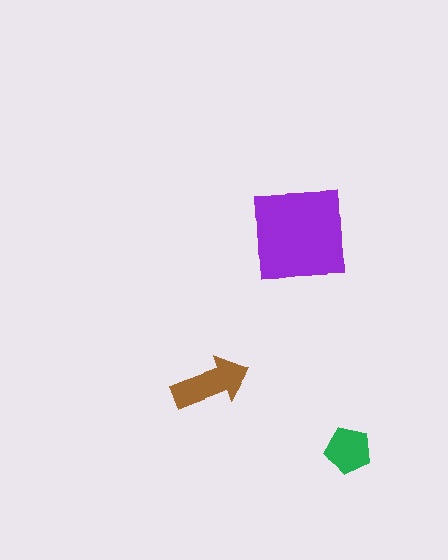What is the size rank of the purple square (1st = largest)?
1st.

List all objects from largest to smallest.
The purple square, the brown arrow, the green pentagon.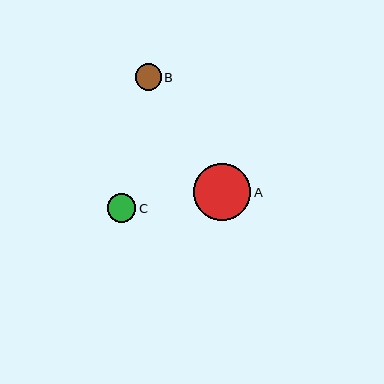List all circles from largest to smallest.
From largest to smallest: A, C, B.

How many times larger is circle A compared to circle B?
Circle A is approximately 2.2 times the size of circle B.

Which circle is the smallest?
Circle B is the smallest with a size of approximately 26 pixels.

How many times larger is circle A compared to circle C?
Circle A is approximately 2.0 times the size of circle C.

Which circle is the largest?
Circle A is the largest with a size of approximately 57 pixels.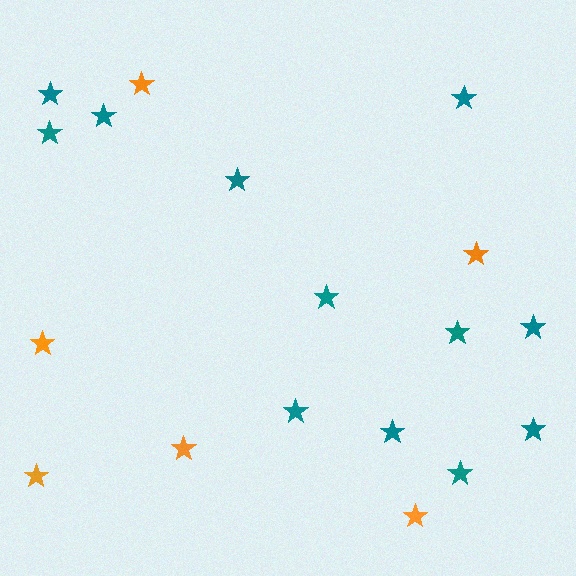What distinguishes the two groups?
There are 2 groups: one group of teal stars (12) and one group of orange stars (6).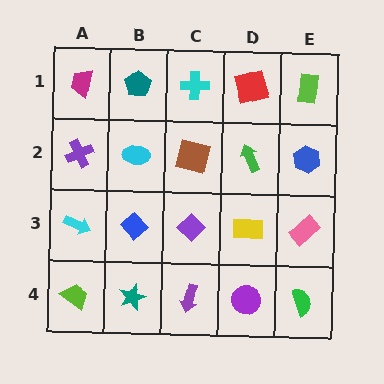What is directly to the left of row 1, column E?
A red square.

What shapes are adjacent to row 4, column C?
A purple diamond (row 3, column C), a teal star (row 4, column B), a purple circle (row 4, column D).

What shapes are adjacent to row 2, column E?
A lime rectangle (row 1, column E), a pink rectangle (row 3, column E), a green arrow (row 2, column D).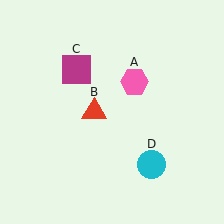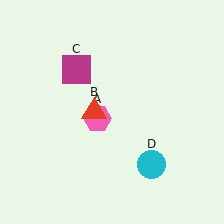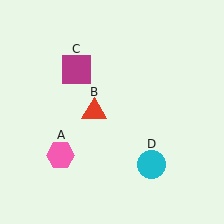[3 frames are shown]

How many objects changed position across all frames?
1 object changed position: pink hexagon (object A).